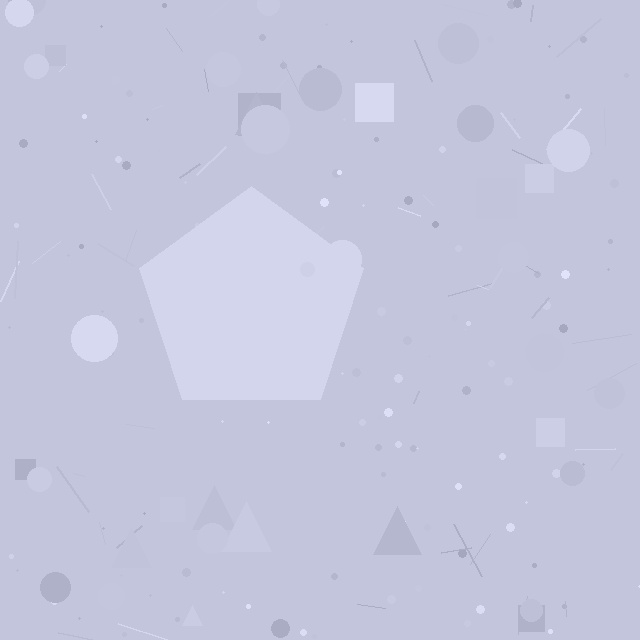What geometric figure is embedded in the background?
A pentagon is embedded in the background.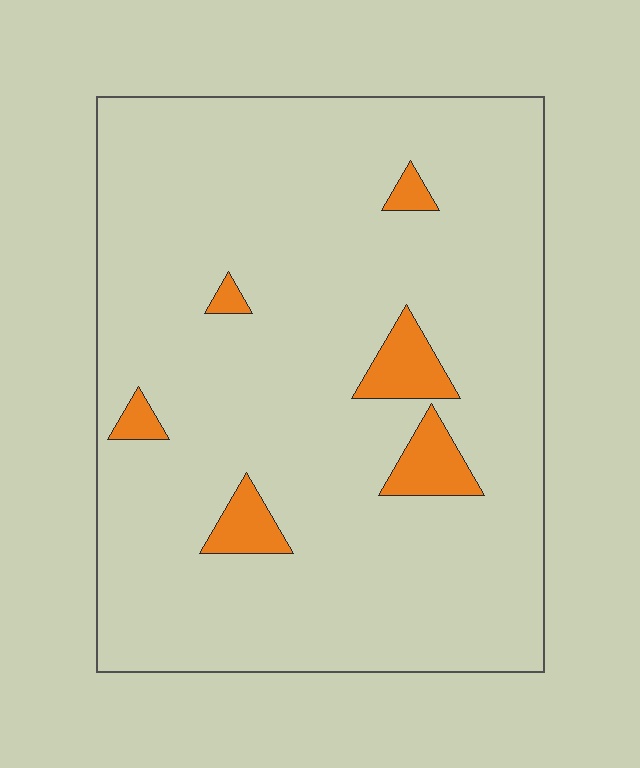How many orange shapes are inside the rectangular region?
6.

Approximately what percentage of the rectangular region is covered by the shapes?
Approximately 5%.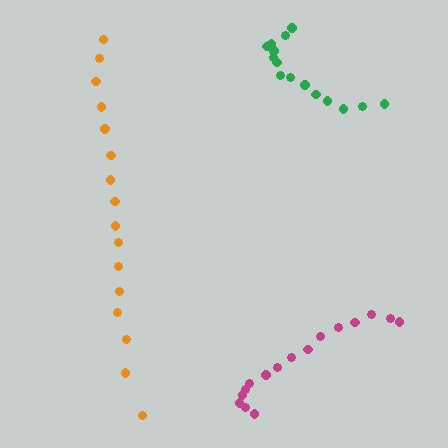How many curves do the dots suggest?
There are 3 distinct paths.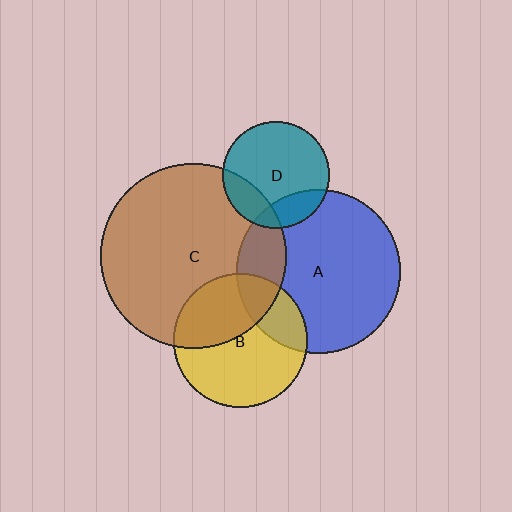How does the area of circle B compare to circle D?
Approximately 1.6 times.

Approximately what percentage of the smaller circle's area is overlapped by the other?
Approximately 40%.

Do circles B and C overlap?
Yes.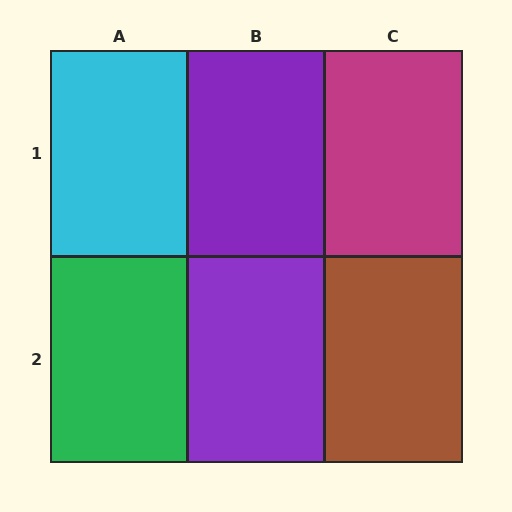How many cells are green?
1 cell is green.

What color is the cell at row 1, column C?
Magenta.